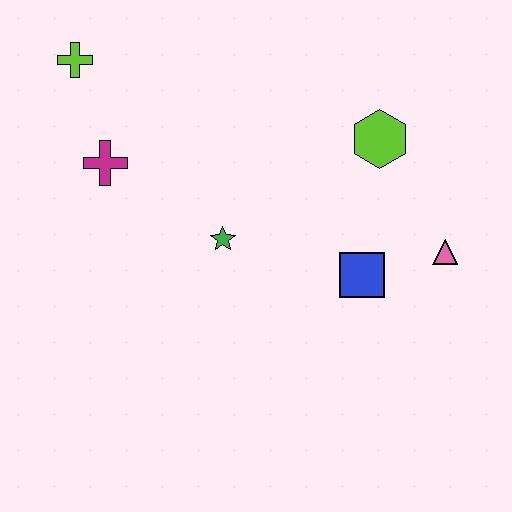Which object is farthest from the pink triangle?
The lime cross is farthest from the pink triangle.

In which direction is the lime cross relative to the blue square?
The lime cross is to the left of the blue square.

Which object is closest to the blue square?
The pink triangle is closest to the blue square.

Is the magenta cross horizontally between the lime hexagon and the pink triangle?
No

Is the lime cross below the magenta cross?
No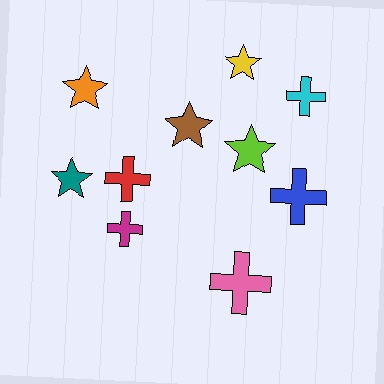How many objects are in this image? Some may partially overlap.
There are 10 objects.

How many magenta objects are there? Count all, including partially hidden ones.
There is 1 magenta object.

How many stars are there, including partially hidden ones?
There are 5 stars.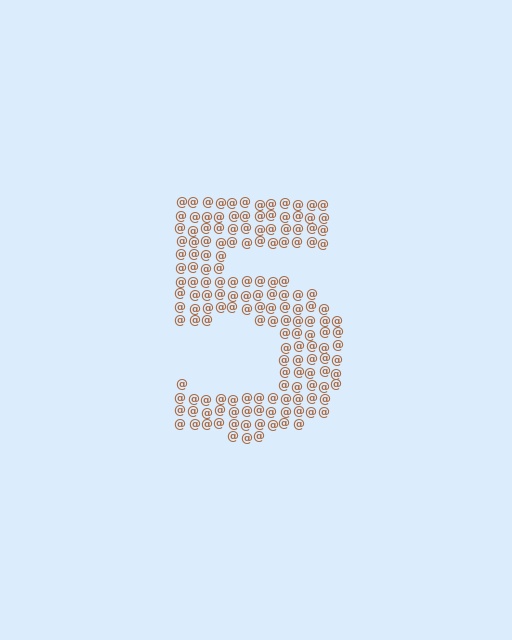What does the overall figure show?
The overall figure shows the digit 5.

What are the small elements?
The small elements are at signs.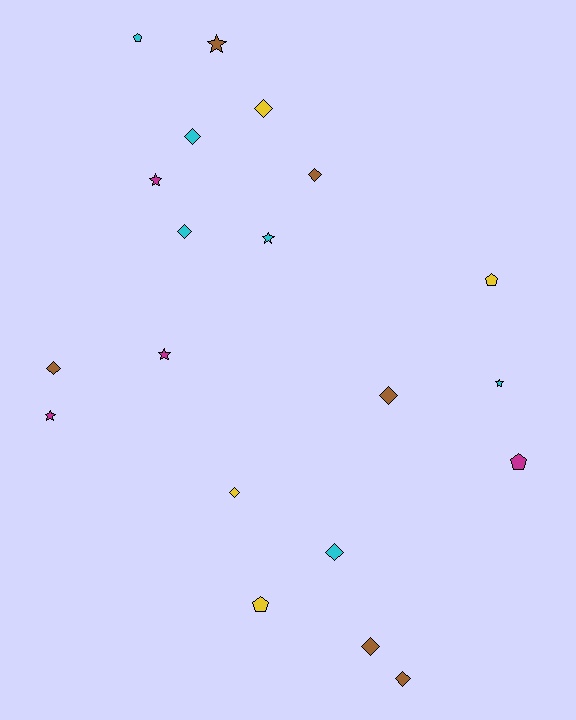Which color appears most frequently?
Brown, with 6 objects.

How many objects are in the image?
There are 20 objects.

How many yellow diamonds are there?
There are 2 yellow diamonds.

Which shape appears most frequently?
Diamond, with 10 objects.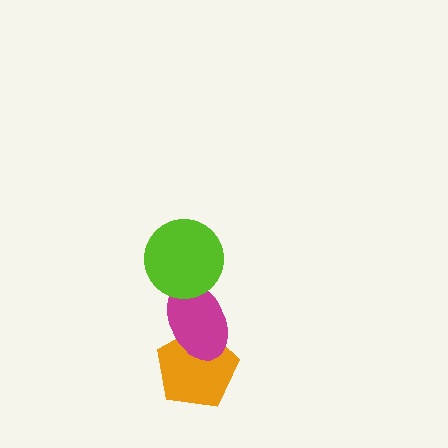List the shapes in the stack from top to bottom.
From top to bottom: the lime circle, the magenta ellipse, the orange pentagon.